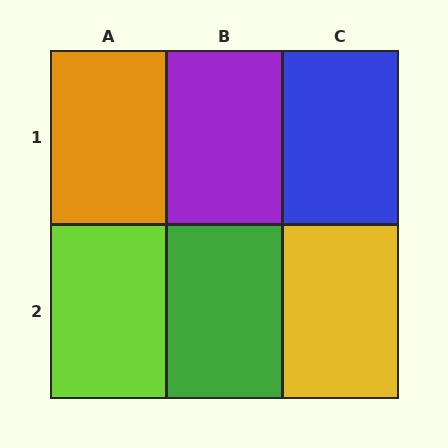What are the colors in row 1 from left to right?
Orange, purple, blue.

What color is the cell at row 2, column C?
Yellow.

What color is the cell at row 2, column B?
Green.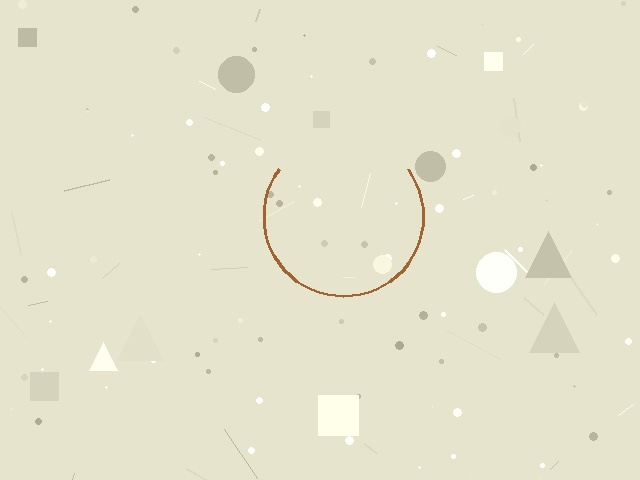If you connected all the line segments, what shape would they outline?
They would outline a circle.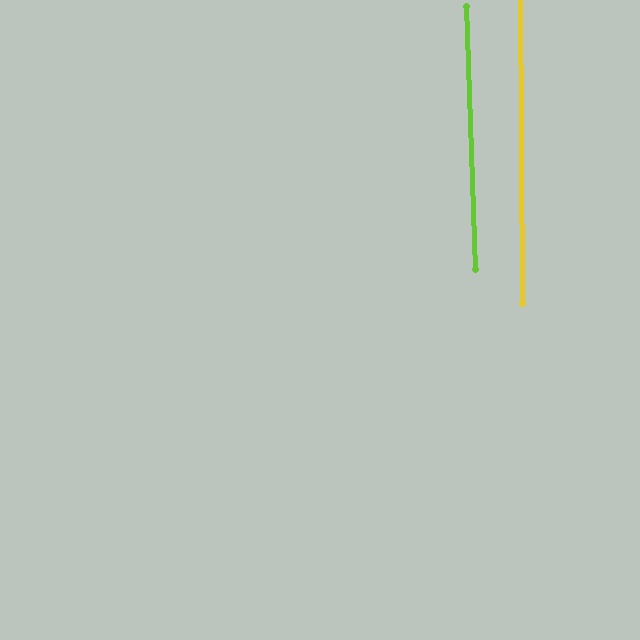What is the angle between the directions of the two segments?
Approximately 2 degrees.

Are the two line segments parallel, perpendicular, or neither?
Parallel — their directions differ by only 1.7°.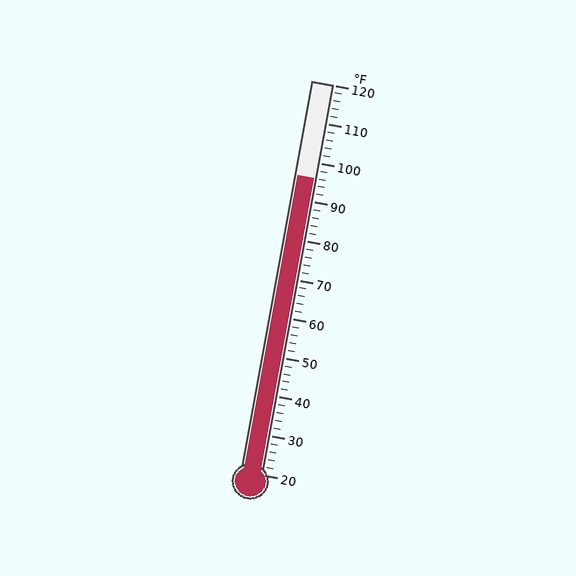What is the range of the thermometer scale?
The thermometer scale ranges from 20°F to 120°F.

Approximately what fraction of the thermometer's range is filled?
The thermometer is filled to approximately 75% of its range.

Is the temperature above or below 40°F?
The temperature is above 40°F.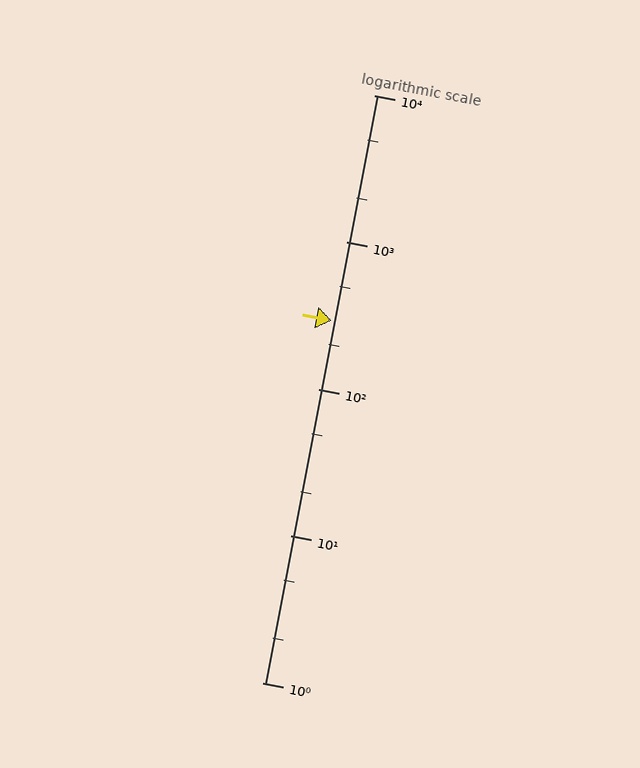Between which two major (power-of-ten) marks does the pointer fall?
The pointer is between 100 and 1000.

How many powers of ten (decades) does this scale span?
The scale spans 4 decades, from 1 to 10000.